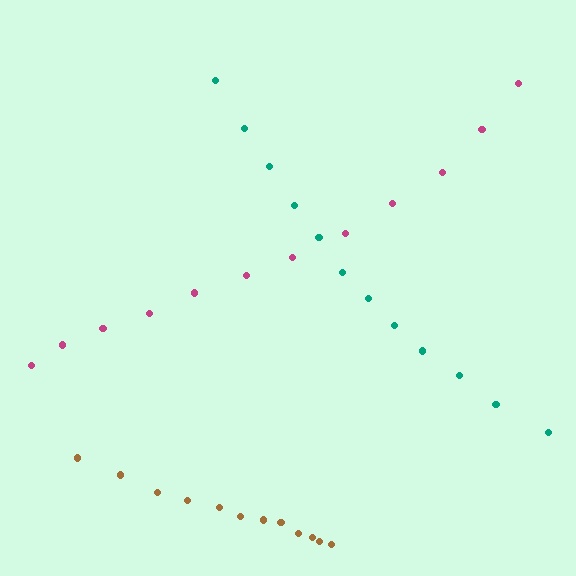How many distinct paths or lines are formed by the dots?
There are 3 distinct paths.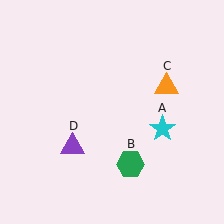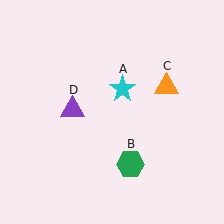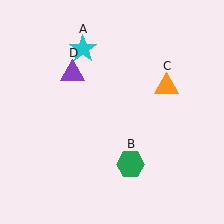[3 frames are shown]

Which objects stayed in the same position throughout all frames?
Green hexagon (object B) and orange triangle (object C) remained stationary.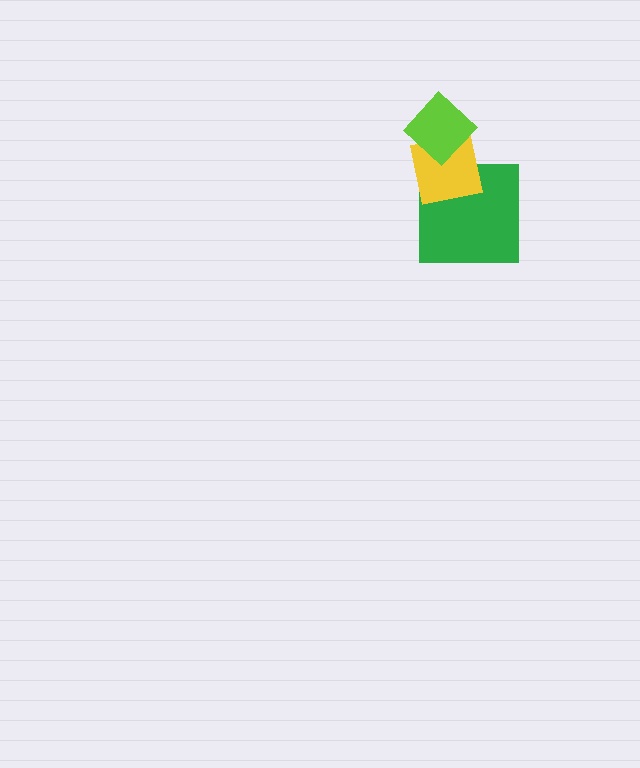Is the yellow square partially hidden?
Yes, it is partially covered by another shape.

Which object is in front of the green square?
The yellow square is in front of the green square.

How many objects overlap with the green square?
1 object overlaps with the green square.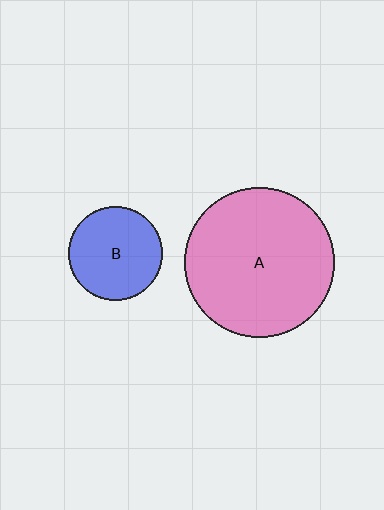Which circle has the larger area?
Circle A (pink).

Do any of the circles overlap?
No, none of the circles overlap.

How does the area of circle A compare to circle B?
Approximately 2.5 times.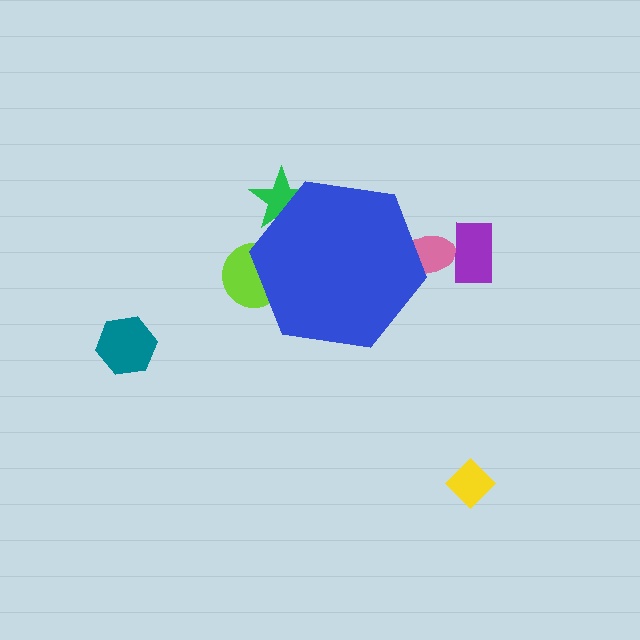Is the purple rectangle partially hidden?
No, the purple rectangle is fully visible.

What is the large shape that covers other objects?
A blue hexagon.